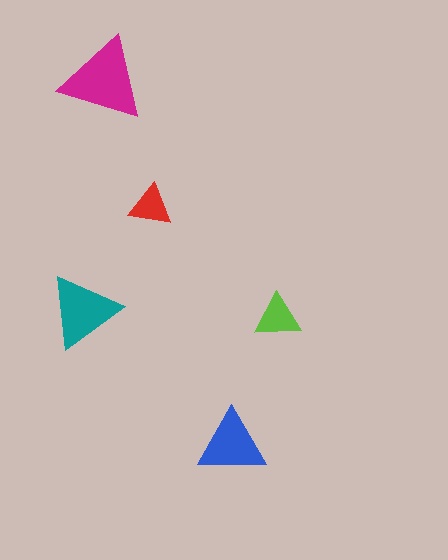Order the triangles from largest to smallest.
the magenta one, the teal one, the blue one, the lime one, the red one.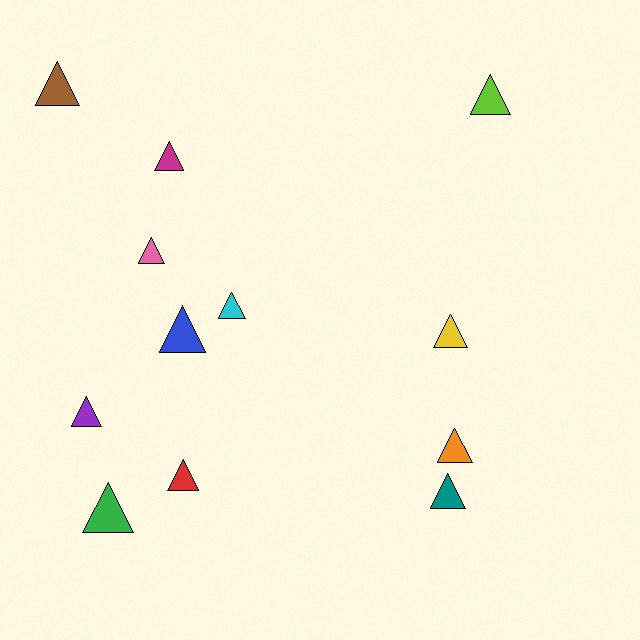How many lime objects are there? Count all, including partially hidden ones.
There is 1 lime object.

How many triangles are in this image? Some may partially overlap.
There are 12 triangles.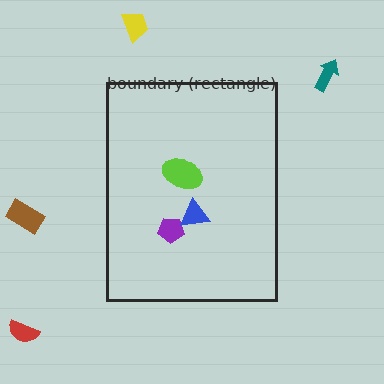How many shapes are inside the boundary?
3 inside, 4 outside.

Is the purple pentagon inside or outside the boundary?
Inside.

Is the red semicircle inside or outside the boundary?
Outside.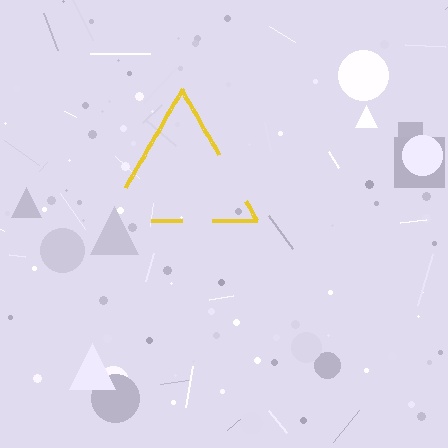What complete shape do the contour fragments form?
The contour fragments form a triangle.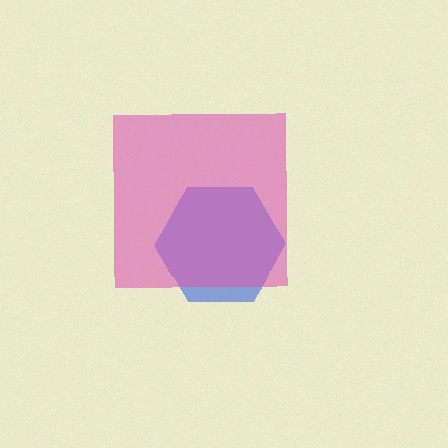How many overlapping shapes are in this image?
There are 2 overlapping shapes in the image.